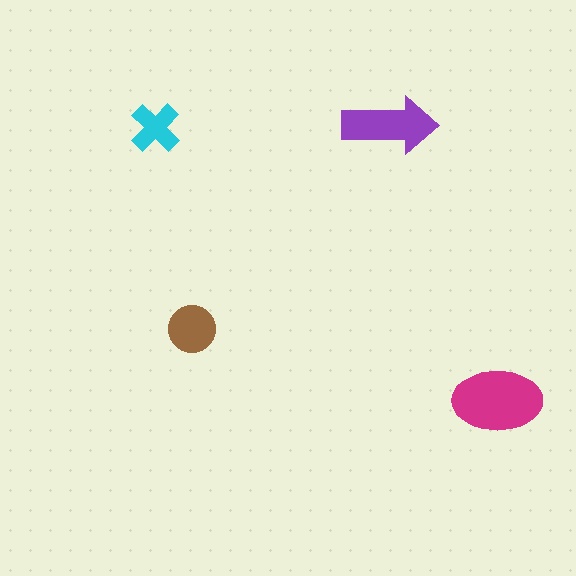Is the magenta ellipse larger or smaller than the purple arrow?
Larger.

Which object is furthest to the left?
The cyan cross is leftmost.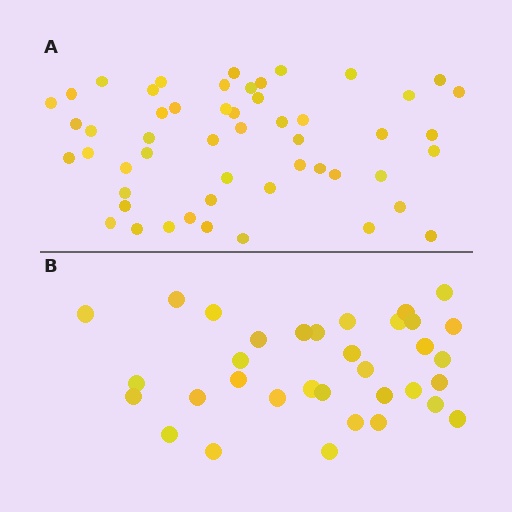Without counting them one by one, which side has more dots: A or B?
Region A (the top region) has more dots.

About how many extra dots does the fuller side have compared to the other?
Region A has approximately 20 more dots than region B.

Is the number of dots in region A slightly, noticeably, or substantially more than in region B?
Region A has substantially more. The ratio is roughly 1.5 to 1.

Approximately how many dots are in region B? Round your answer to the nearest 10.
About 30 dots. (The exact count is 34, which rounds to 30.)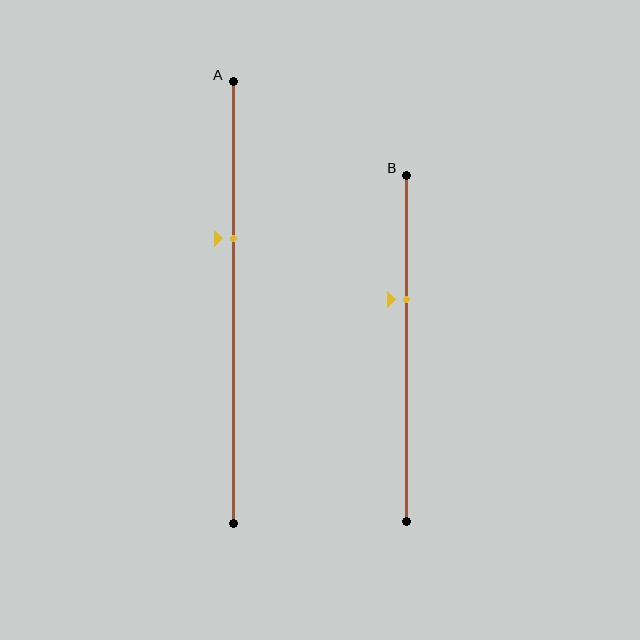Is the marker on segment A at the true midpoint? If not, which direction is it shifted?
No, the marker on segment A is shifted upward by about 14% of the segment length.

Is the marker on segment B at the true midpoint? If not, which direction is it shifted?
No, the marker on segment B is shifted upward by about 14% of the segment length.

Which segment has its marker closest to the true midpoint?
Segment B has its marker closest to the true midpoint.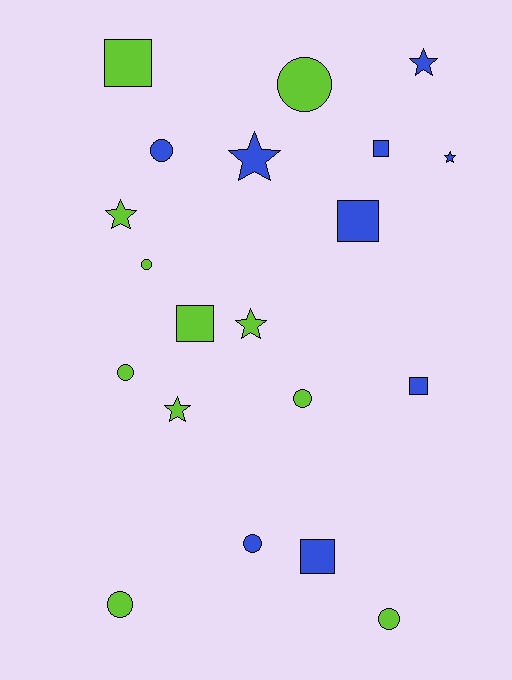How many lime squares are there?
There are 2 lime squares.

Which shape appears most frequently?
Circle, with 8 objects.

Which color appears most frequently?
Lime, with 11 objects.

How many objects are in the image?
There are 20 objects.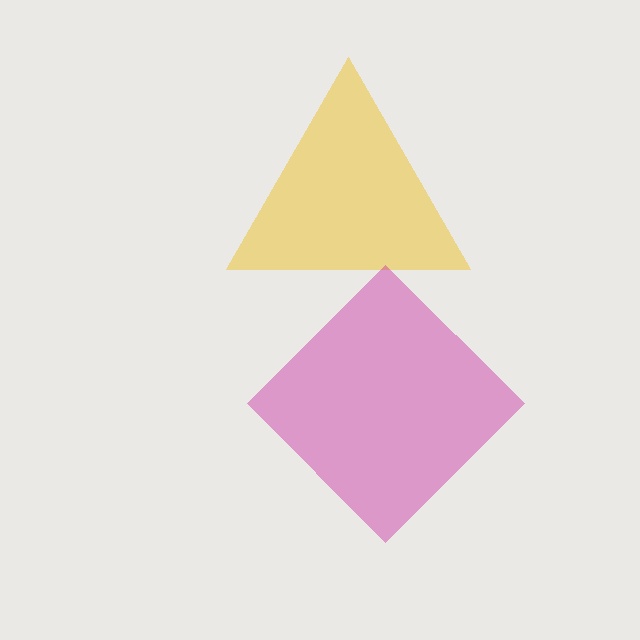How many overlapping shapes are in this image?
There are 2 overlapping shapes in the image.